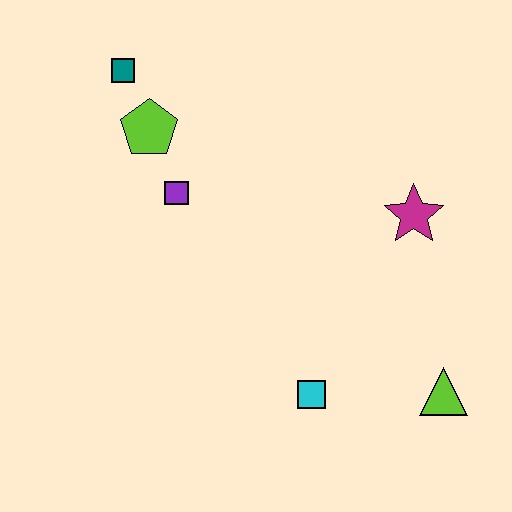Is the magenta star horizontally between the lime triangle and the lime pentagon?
Yes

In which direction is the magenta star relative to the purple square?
The magenta star is to the right of the purple square.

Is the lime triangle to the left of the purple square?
No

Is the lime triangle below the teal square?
Yes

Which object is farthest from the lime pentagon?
The lime triangle is farthest from the lime pentagon.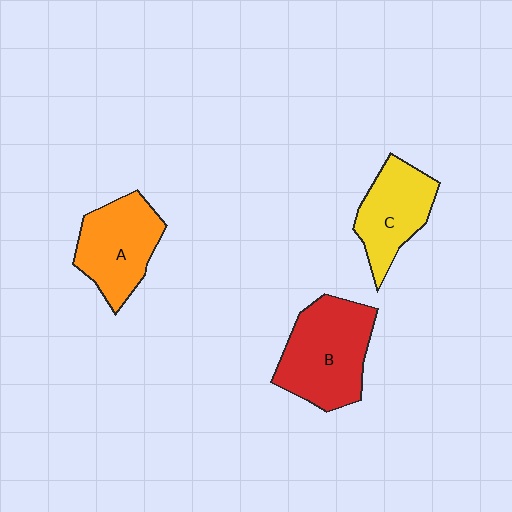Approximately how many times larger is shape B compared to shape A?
Approximately 1.2 times.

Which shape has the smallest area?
Shape C (yellow).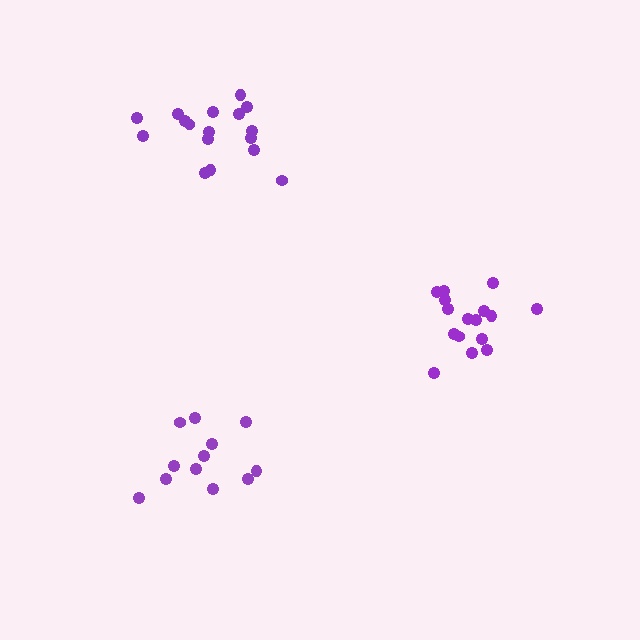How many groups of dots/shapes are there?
There are 3 groups.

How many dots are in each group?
Group 1: 12 dots, Group 2: 16 dots, Group 3: 17 dots (45 total).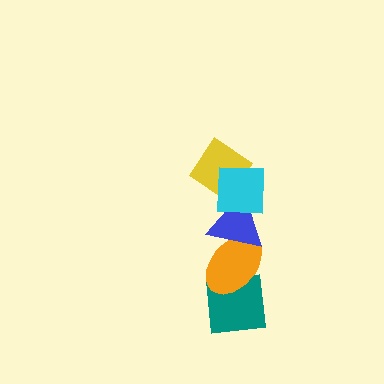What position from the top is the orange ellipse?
The orange ellipse is 4th from the top.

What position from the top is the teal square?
The teal square is 5th from the top.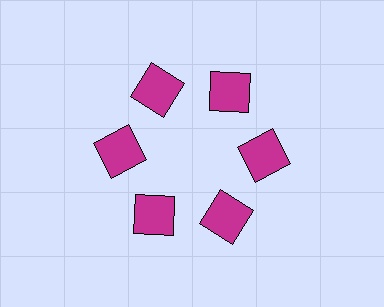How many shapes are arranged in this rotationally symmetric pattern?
There are 6 shapes, arranged in 6 groups of 1.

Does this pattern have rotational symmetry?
Yes, this pattern has 6-fold rotational symmetry. It looks the same after rotating 60 degrees around the center.